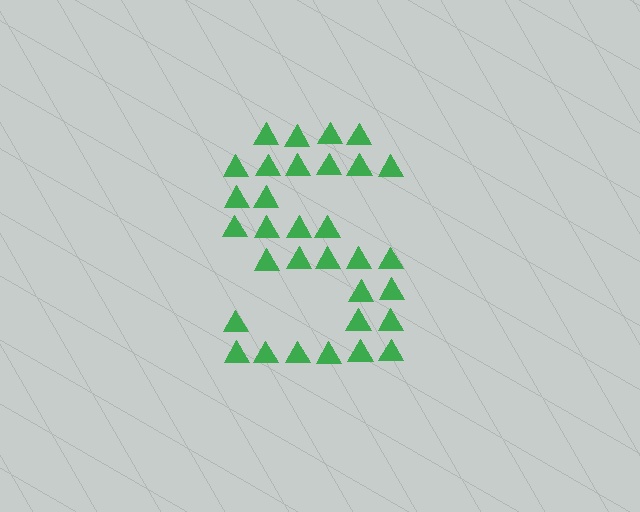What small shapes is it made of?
It is made of small triangles.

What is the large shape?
The large shape is the letter S.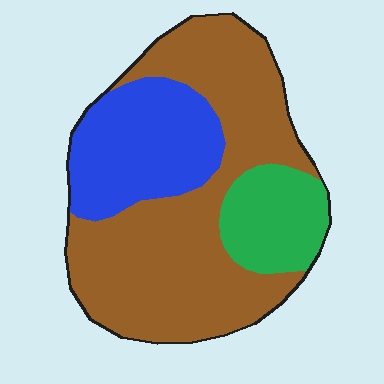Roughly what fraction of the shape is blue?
Blue covers about 25% of the shape.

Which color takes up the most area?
Brown, at roughly 60%.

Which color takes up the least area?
Green, at roughly 15%.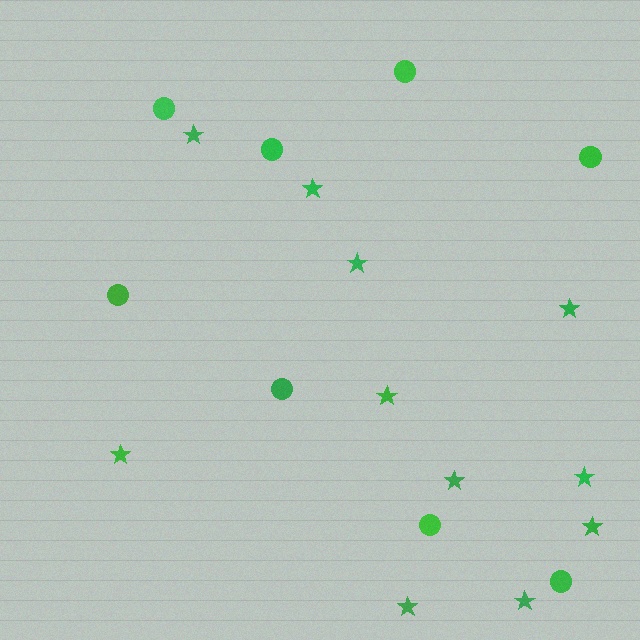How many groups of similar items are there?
There are 2 groups: one group of circles (8) and one group of stars (11).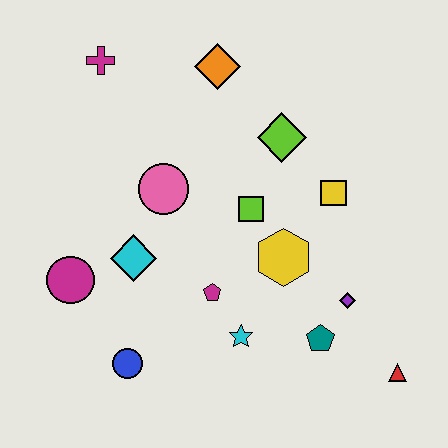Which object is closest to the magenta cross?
The orange diamond is closest to the magenta cross.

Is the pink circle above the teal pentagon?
Yes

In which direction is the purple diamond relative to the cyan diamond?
The purple diamond is to the right of the cyan diamond.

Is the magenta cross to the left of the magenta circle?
No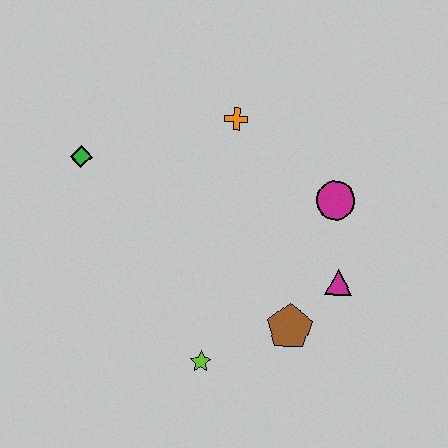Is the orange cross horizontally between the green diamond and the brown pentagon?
Yes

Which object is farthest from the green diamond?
The magenta triangle is farthest from the green diamond.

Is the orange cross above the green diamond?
Yes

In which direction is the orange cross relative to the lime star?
The orange cross is above the lime star.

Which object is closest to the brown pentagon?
The magenta triangle is closest to the brown pentagon.